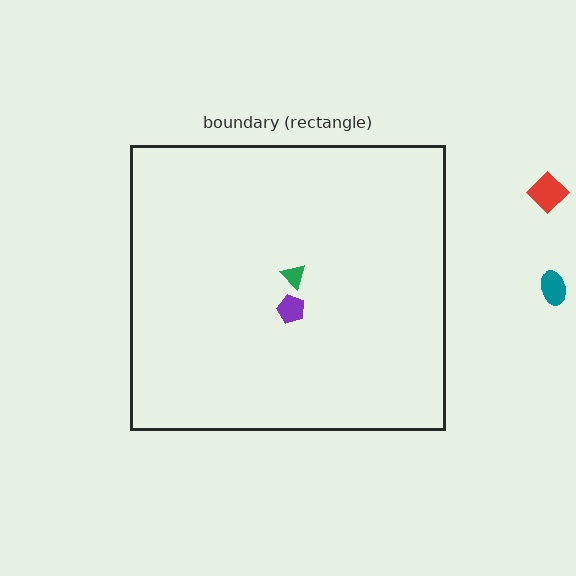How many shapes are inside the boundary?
2 inside, 2 outside.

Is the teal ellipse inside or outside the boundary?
Outside.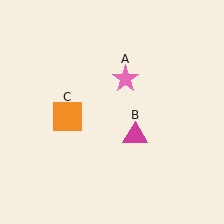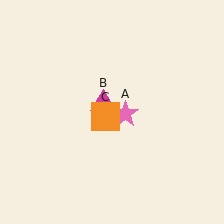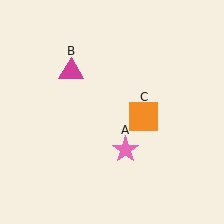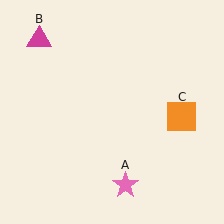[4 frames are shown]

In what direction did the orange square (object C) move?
The orange square (object C) moved right.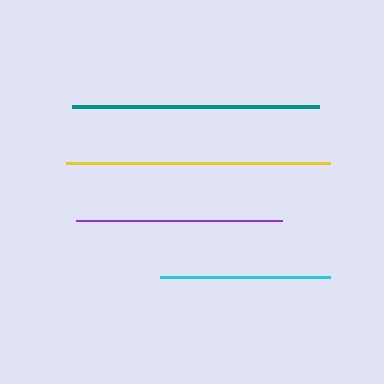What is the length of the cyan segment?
The cyan segment is approximately 170 pixels long.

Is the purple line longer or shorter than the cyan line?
The purple line is longer than the cyan line.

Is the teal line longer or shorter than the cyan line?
The teal line is longer than the cyan line.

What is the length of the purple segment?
The purple segment is approximately 207 pixels long.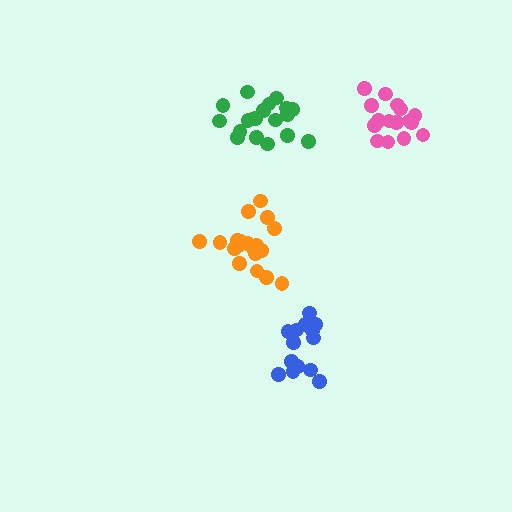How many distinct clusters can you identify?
There are 4 distinct clusters.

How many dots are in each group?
Group 1: 19 dots, Group 2: 16 dots, Group 3: 19 dots, Group 4: 15 dots (69 total).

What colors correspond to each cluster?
The clusters are colored: orange, pink, green, blue.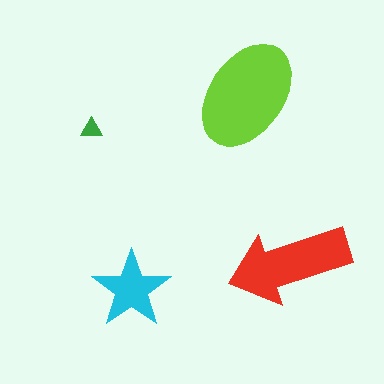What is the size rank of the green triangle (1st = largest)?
4th.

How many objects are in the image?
There are 4 objects in the image.